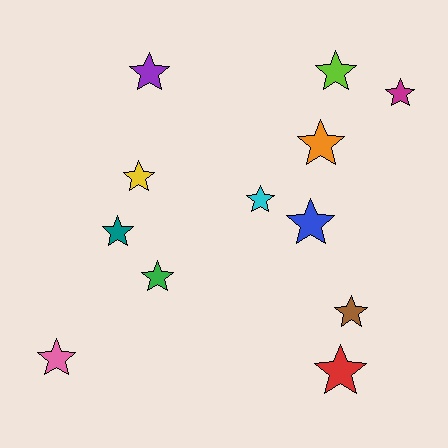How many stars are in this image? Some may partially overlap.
There are 12 stars.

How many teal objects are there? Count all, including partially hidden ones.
There is 1 teal object.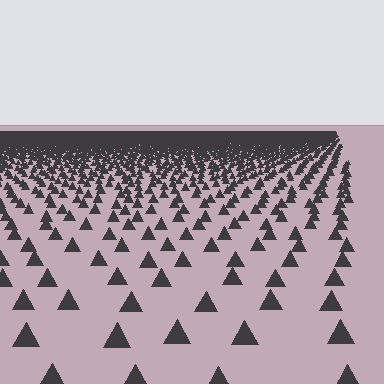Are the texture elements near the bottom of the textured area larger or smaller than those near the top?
Larger. Near the bottom, elements are closer to the viewer and appear at a bigger on-screen size.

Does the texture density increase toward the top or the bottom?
Density increases toward the top.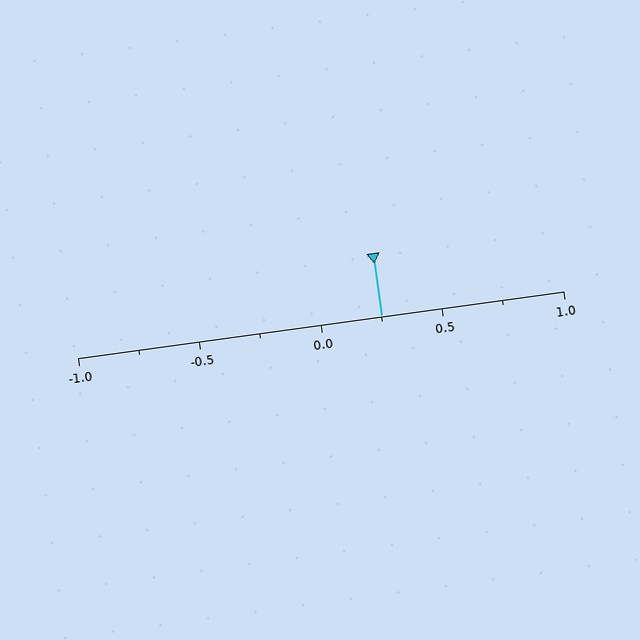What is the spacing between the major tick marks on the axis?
The major ticks are spaced 0.5 apart.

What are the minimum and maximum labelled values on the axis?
The axis runs from -1.0 to 1.0.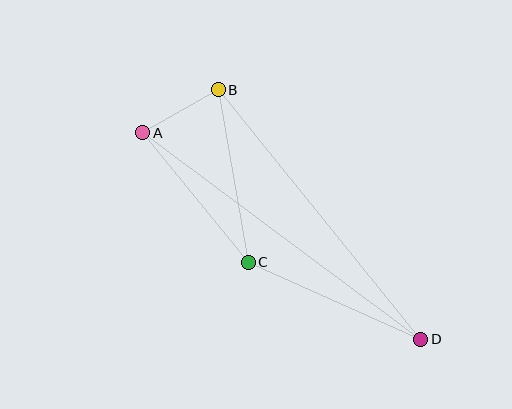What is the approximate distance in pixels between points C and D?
The distance between C and D is approximately 189 pixels.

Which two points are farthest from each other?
Points A and D are farthest from each other.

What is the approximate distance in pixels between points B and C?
The distance between B and C is approximately 175 pixels.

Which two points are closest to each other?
Points A and B are closest to each other.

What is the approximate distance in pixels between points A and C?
The distance between A and C is approximately 167 pixels.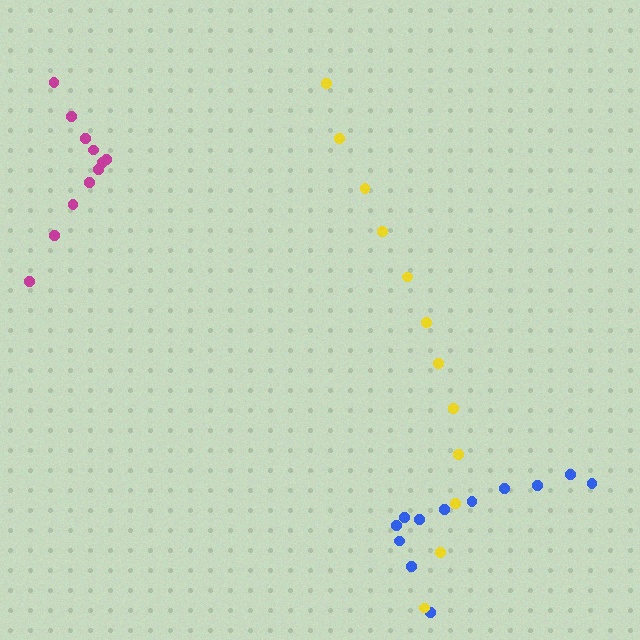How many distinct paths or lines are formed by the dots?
There are 3 distinct paths.